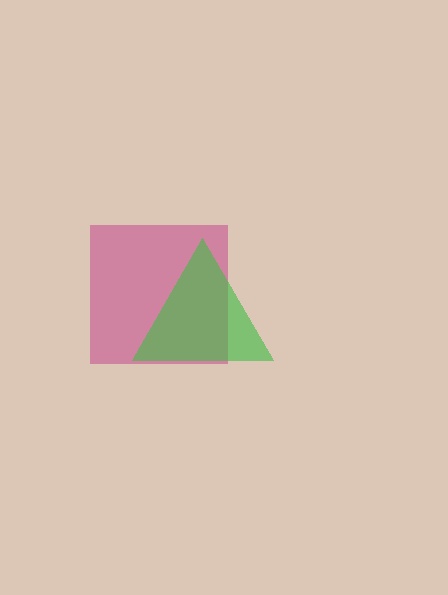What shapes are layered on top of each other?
The layered shapes are: a magenta square, a green triangle.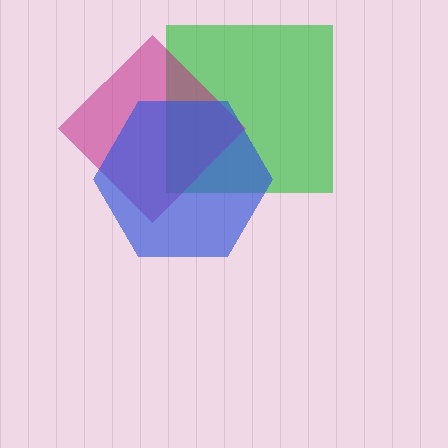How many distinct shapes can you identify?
There are 3 distinct shapes: a green square, a magenta diamond, a blue hexagon.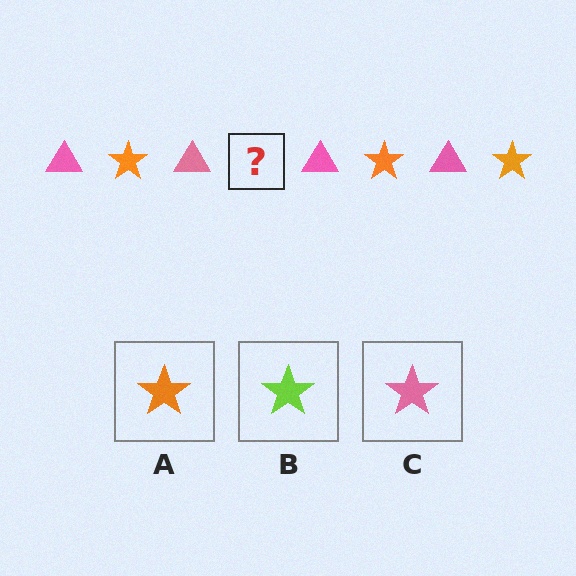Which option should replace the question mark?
Option A.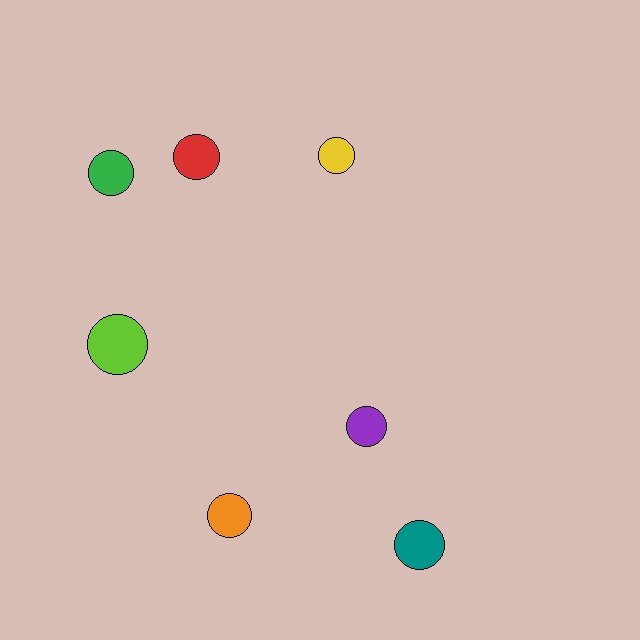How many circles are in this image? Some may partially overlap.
There are 7 circles.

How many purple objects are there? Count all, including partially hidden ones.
There is 1 purple object.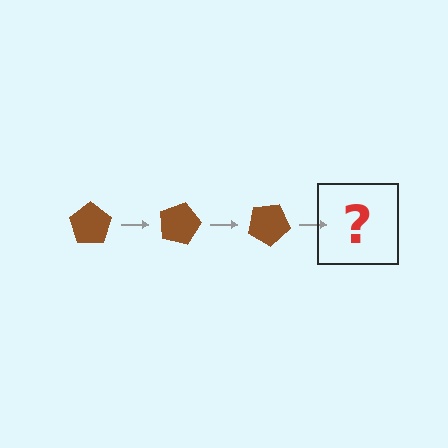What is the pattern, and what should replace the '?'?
The pattern is that the pentagon rotates 15 degrees each step. The '?' should be a brown pentagon rotated 45 degrees.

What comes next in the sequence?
The next element should be a brown pentagon rotated 45 degrees.